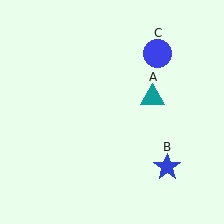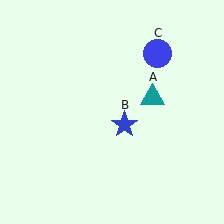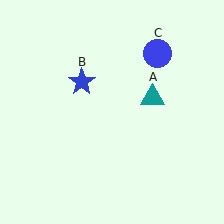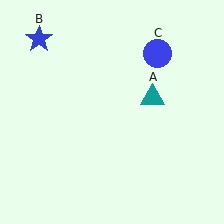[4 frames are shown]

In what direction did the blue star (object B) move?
The blue star (object B) moved up and to the left.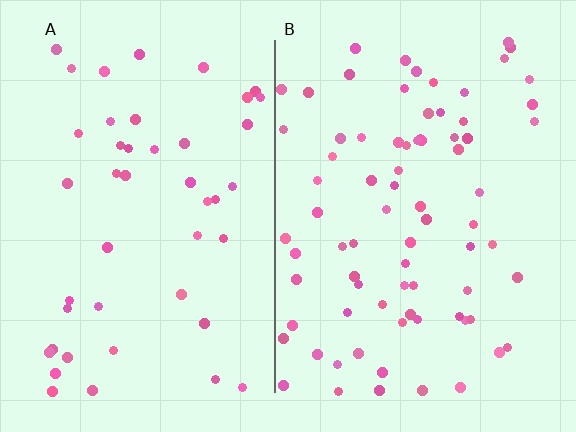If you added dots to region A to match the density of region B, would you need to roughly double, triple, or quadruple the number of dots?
Approximately double.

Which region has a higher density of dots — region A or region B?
B (the right).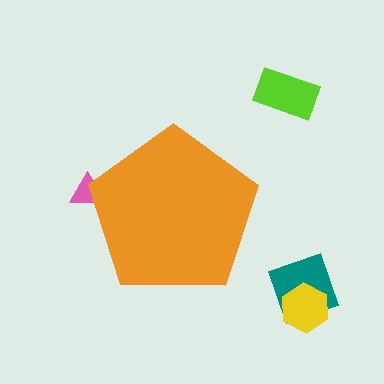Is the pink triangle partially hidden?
Yes, the pink triangle is partially hidden behind the orange pentagon.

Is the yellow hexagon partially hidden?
No, the yellow hexagon is fully visible.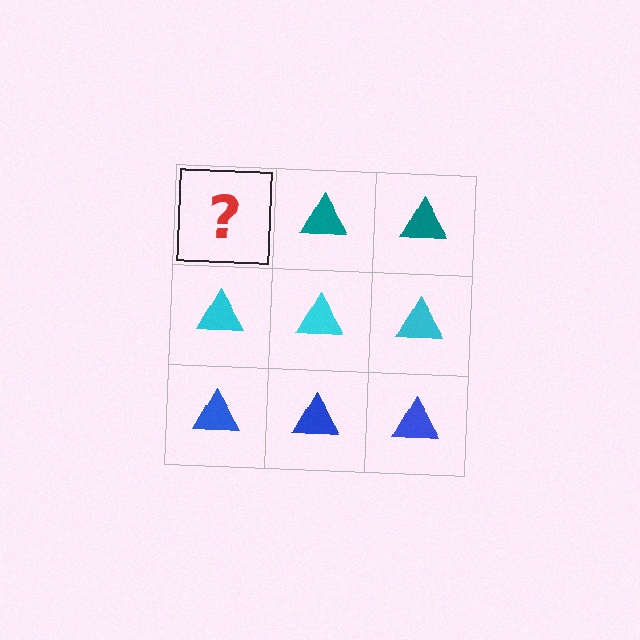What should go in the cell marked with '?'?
The missing cell should contain a teal triangle.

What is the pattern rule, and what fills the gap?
The rule is that each row has a consistent color. The gap should be filled with a teal triangle.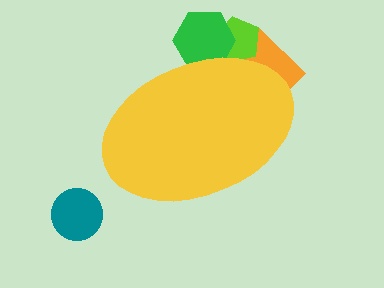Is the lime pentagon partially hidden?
Yes, the lime pentagon is partially hidden behind the yellow ellipse.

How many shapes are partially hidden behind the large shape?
3 shapes are partially hidden.